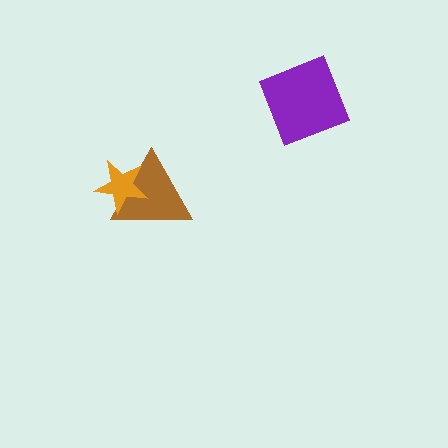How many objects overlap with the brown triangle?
1 object overlaps with the brown triangle.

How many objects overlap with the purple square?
0 objects overlap with the purple square.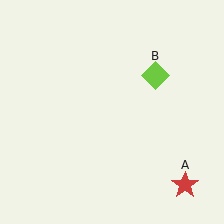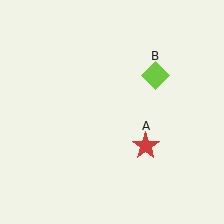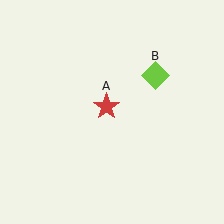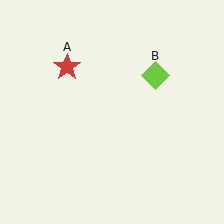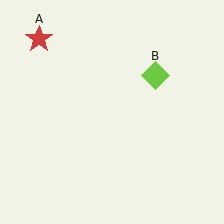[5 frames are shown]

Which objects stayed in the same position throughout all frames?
Lime diamond (object B) remained stationary.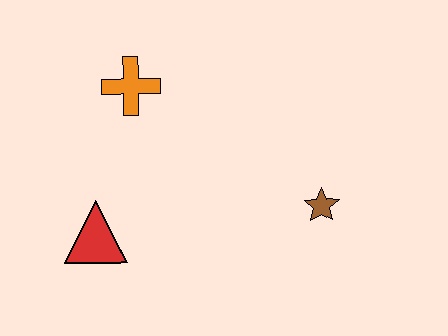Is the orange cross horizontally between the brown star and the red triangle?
Yes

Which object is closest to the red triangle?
The orange cross is closest to the red triangle.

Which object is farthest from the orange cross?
The brown star is farthest from the orange cross.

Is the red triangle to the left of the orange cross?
Yes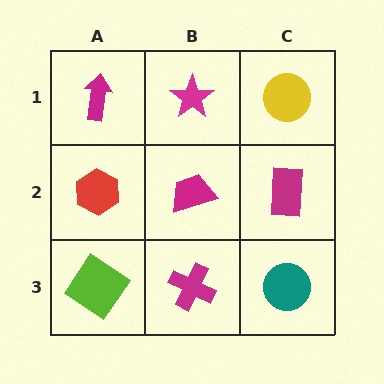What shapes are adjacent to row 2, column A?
A magenta arrow (row 1, column A), a lime diamond (row 3, column A), a magenta trapezoid (row 2, column B).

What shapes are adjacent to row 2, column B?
A magenta star (row 1, column B), a magenta cross (row 3, column B), a red hexagon (row 2, column A), a magenta rectangle (row 2, column C).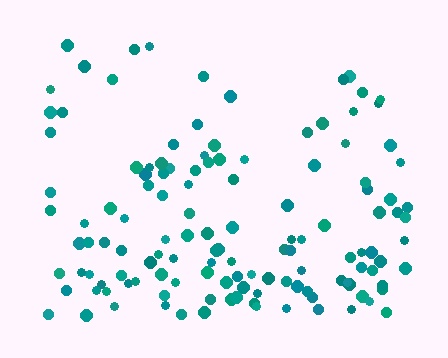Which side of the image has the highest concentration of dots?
The bottom.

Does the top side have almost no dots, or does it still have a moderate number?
Still a moderate number, just noticeably fewer than the bottom.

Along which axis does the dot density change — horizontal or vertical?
Vertical.